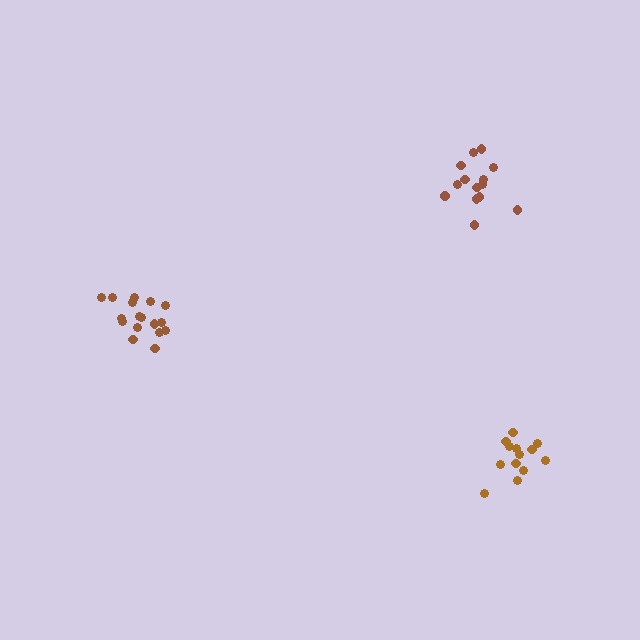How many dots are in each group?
Group 1: 13 dots, Group 2: 17 dots, Group 3: 14 dots (44 total).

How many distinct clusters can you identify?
There are 3 distinct clusters.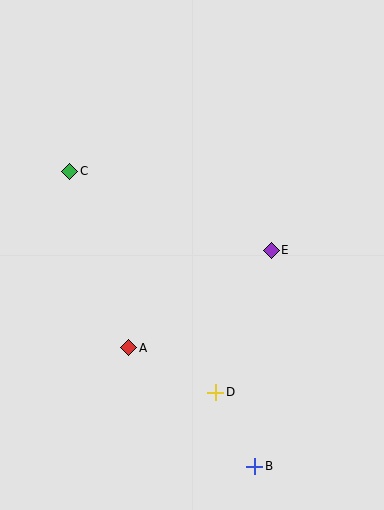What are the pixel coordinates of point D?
Point D is at (216, 393).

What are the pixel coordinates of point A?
Point A is at (128, 348).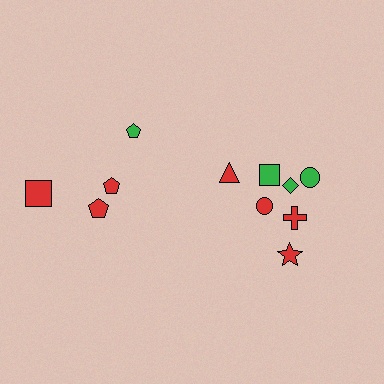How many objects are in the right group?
There are 7 objects.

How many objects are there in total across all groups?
There are 11 objects.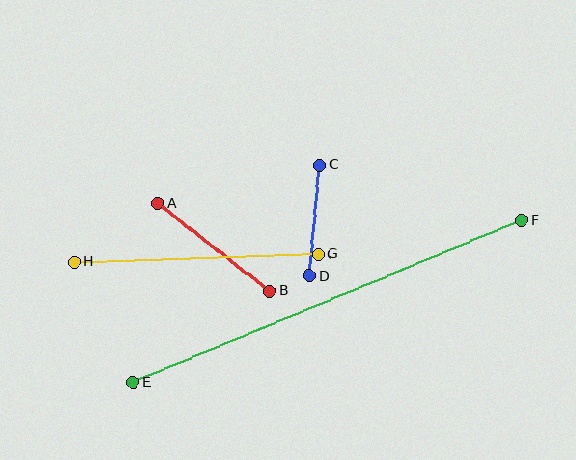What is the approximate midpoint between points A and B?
The midpoint is at approximately (214, 247) pixels.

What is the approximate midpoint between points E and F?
The midpoint is at approximately (327, 301) pixels.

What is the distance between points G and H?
The distance is approximately 244 pixels.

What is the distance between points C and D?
The distance is approximately 111 pixels.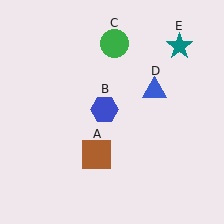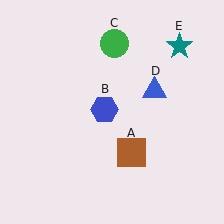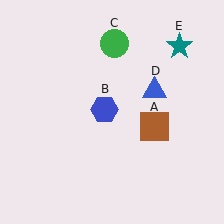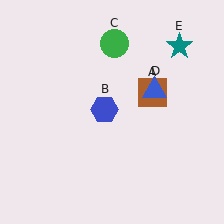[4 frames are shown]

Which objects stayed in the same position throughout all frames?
Blue hexagon (object B) and green circle (object C) and blue triangle (object D) and teal star (object E) remained stationary.